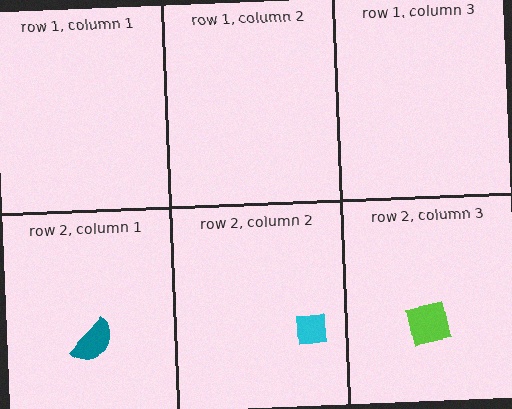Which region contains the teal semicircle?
The row 2, column 1 region.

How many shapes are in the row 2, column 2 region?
1.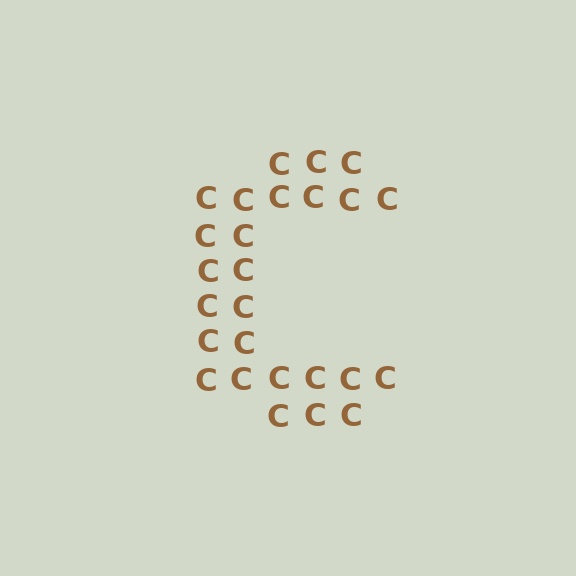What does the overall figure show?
The overall figure shows the letter C.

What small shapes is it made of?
It is made of small letter C's.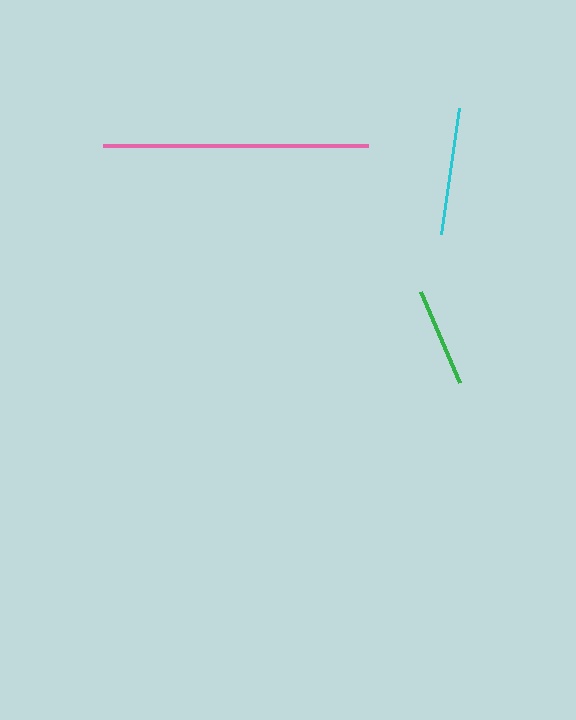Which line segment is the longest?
The pink line is the longest at approximately 266 pixels.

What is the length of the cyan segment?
The cyan segment is approximately 128 pixels long.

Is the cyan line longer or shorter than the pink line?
The pink line is longer than the cyan line.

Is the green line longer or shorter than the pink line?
The pink line is longer than the green line.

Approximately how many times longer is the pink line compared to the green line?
The pink line is approximately 2.7 times the length of the green line.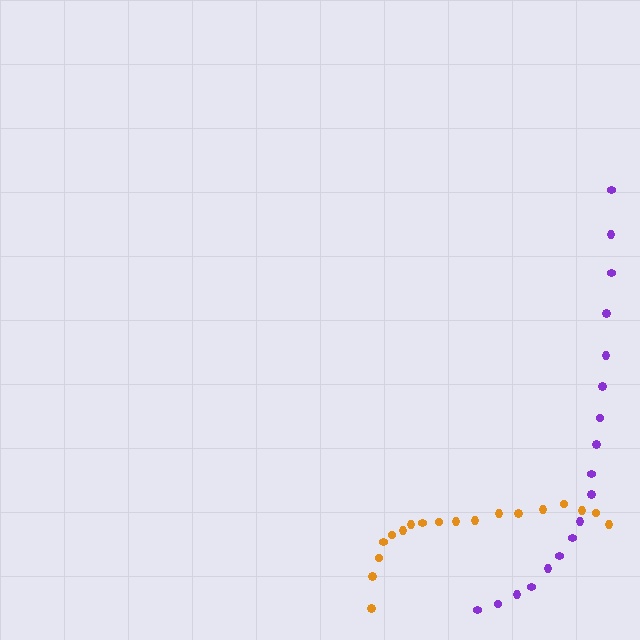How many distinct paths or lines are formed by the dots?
There are 2 distinct paths.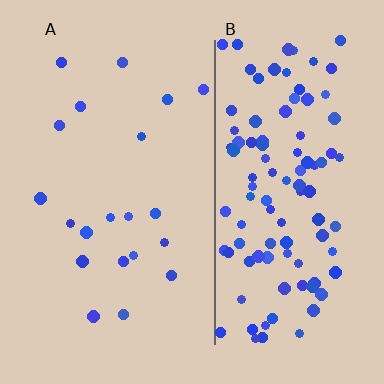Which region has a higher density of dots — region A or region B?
B (the right).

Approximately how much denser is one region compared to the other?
Approximately 5.3× — region B over region A.